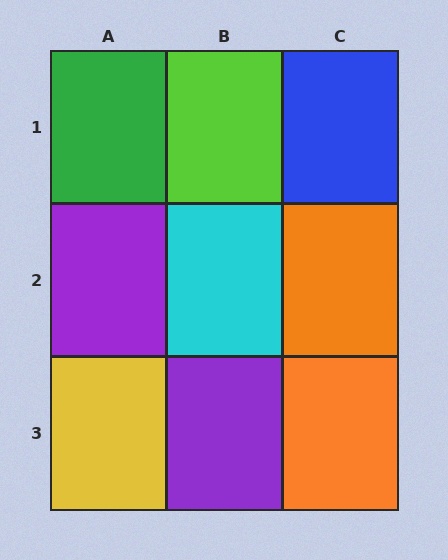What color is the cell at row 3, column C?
Orange.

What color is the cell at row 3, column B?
Purple.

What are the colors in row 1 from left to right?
Green, lime, blue.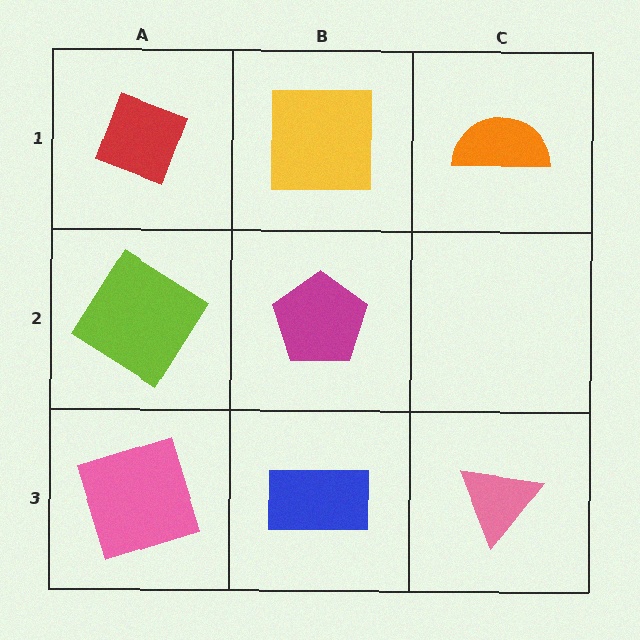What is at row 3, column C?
A pink triangle.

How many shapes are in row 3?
3 shapes.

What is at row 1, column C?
An orange semicircle.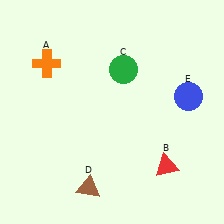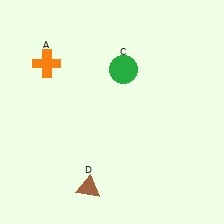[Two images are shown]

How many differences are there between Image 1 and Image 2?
There are 2 differences between the two images.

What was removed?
The blue circle (E), the red triangle (B) were removed in Image 2.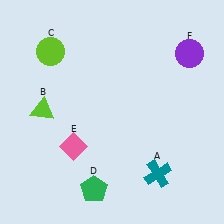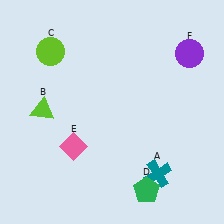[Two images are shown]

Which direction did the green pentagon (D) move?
The green pentagon (D) moved right.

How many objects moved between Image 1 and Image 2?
1 object moved between the two images.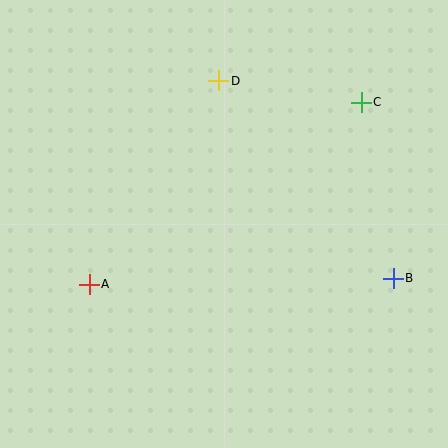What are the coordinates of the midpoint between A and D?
The midpoint between A and D is at (154, 183).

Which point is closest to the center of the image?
Point D at (219, 81) is closest to the center.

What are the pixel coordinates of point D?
Point D is at (219, 81).